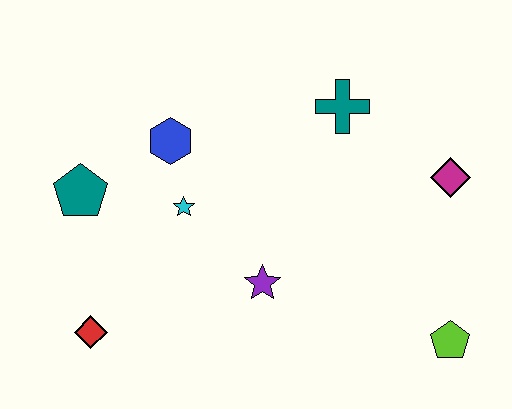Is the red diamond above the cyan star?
No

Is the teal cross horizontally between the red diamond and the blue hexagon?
No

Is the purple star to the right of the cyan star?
Yes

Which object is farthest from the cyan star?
The lime pentagon is farthest from the cyan star.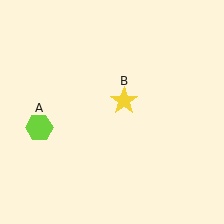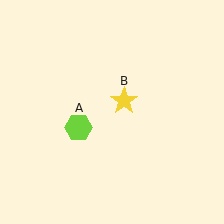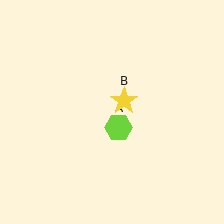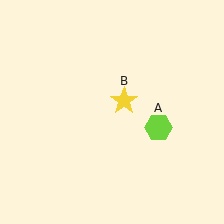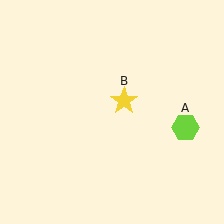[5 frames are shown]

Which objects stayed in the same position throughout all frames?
Yellow star (object B) remained stationary.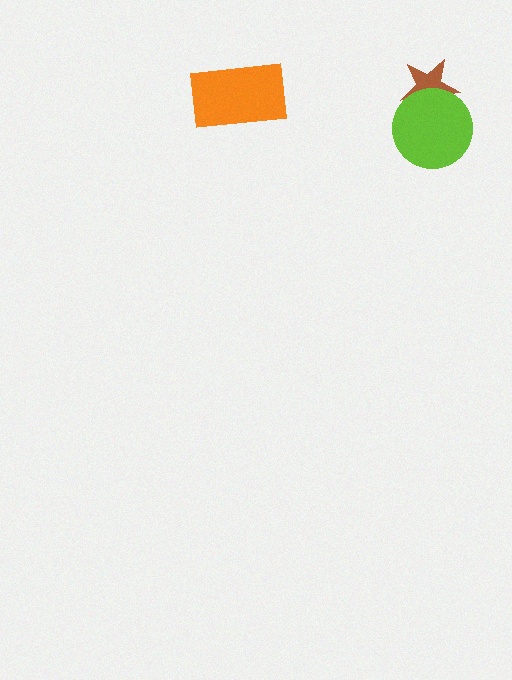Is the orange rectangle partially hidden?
No, no other shape covers it.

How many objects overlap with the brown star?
1 object overlaps with the brown star.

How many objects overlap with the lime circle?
1 object overlaps with the lime circle.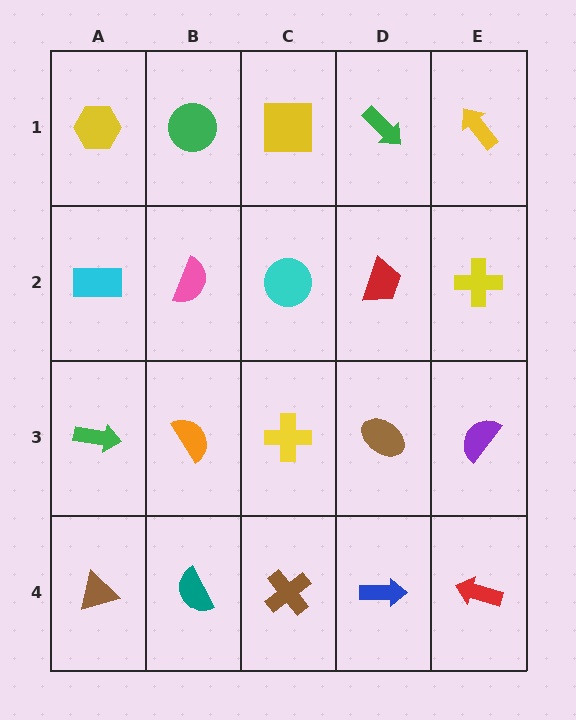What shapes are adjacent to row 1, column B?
A pink semicircle (row 2, column B), a yellow hexagon (row 1, column A), a yellow square (row 1, column C).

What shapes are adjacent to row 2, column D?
A green arrow (row 1, column D), a brown ellipse (row 3, column D), a cyan circle (row 2, column C), a yellow cross (row 2, column E).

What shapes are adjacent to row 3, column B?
A pink semicircle (row 2, column B), a teal semicircle (row 4, column B), a green arrow (row 3, column A), a yellow cross (row 3, column C).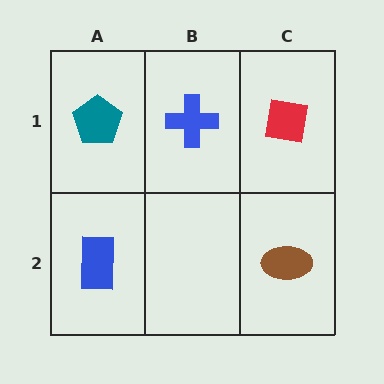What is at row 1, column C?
A red square.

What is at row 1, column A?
A teal pentagon.